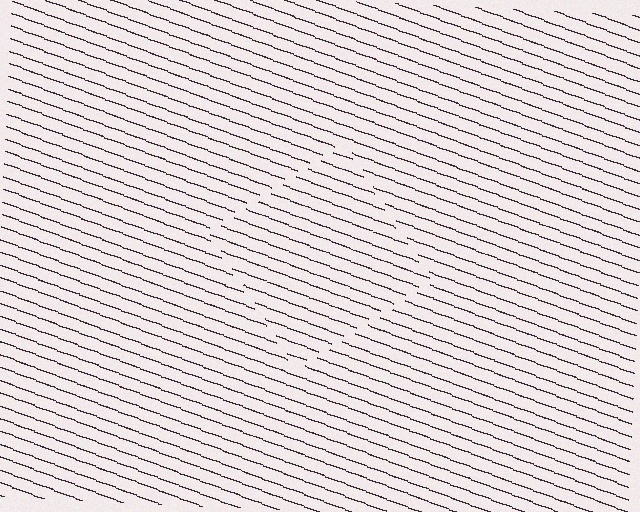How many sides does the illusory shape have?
4 sides — the line-ends trace a square.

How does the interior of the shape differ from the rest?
The interior of the shape contains the same grating, shifted by half a period — the contour is defined by the phase discontinuity where line-ends from the inner and outer gratings abut.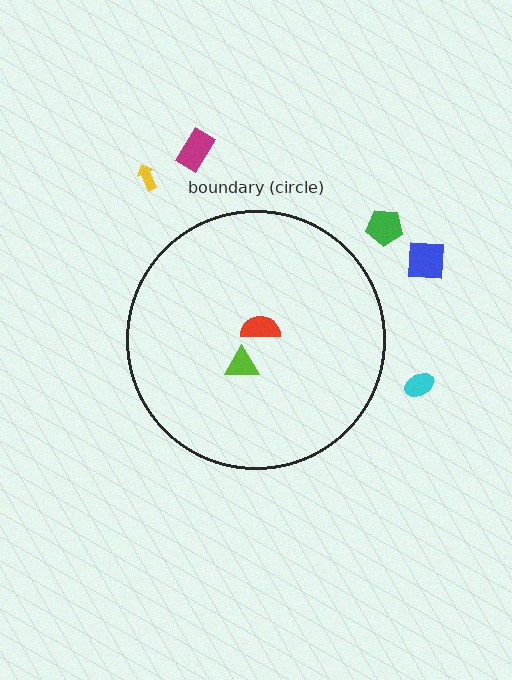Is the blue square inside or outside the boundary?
Outside.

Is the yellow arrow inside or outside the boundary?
Outside.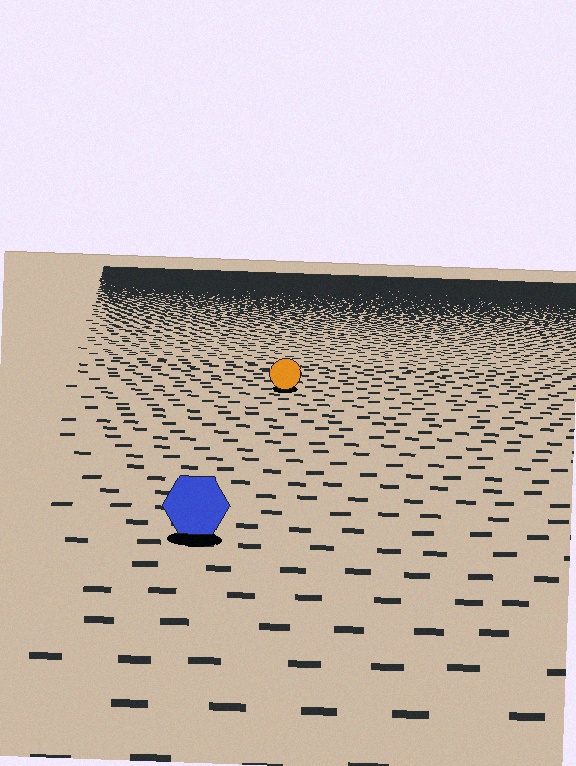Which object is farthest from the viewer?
The orange circle is farthest from the viewer. It appears smaller and the ground texture around it is denser.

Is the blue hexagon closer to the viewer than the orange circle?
Yes. The blue hexagon is closer — you can tell from the texture gradient: the ground texture is coarser near it.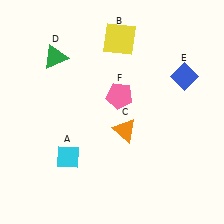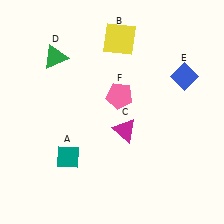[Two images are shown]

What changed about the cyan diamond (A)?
In Image 1, A is cyan. In Image 2, it changed to teal.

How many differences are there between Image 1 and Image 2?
There are 2 differences between the two images.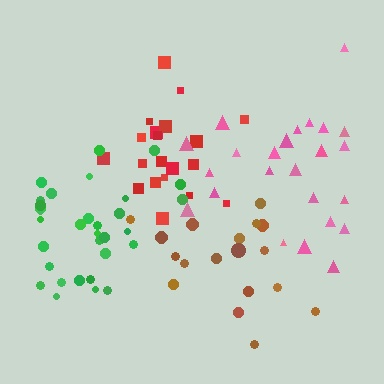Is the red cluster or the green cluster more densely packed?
Green.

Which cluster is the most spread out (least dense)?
Brown.